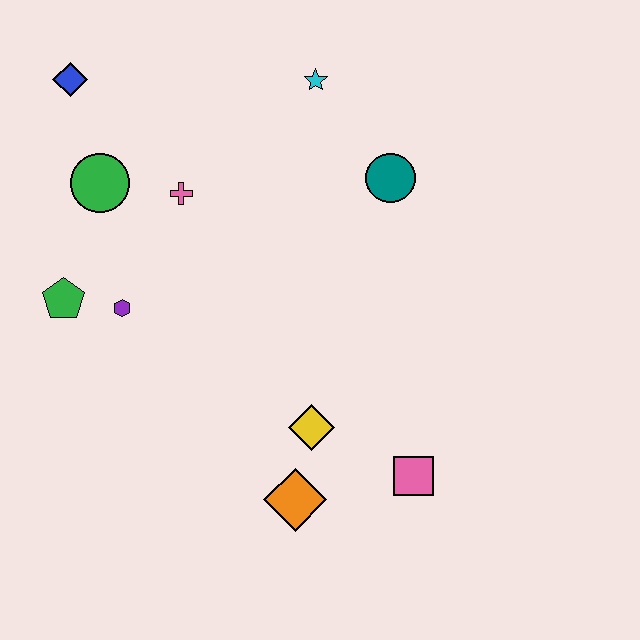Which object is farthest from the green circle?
The pink square is farthest from the green circle.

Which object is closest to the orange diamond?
The yellow diamond is closest to the orange diamond.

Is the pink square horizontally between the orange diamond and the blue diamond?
No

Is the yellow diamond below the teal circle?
Yes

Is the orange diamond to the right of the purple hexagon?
Yes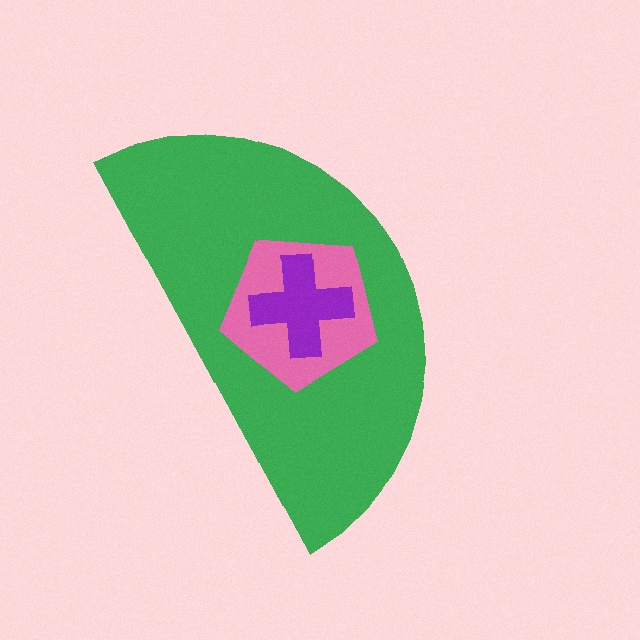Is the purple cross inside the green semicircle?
Yes.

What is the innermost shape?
The purple cross.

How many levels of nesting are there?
3.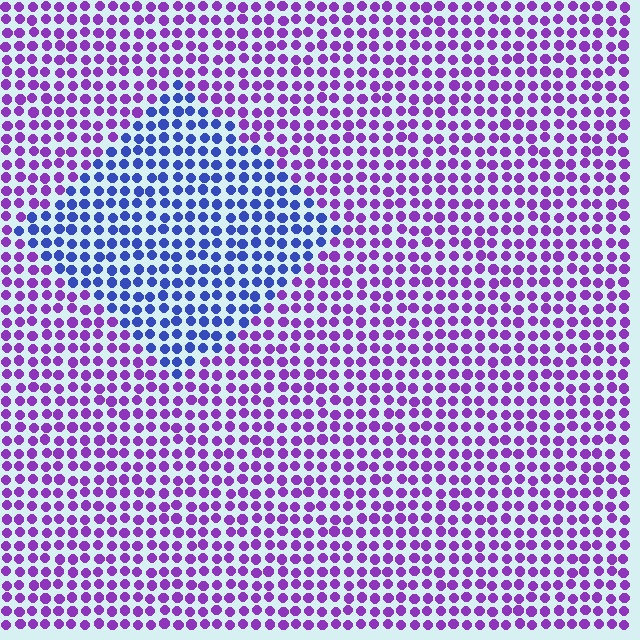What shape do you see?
I see a diamond.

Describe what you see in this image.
The image is filled with small purple elements in a uniform arrangement. A diamond-shaped region is visible where the elements are tinted to a slightly different hue, forming a subtle color boundary.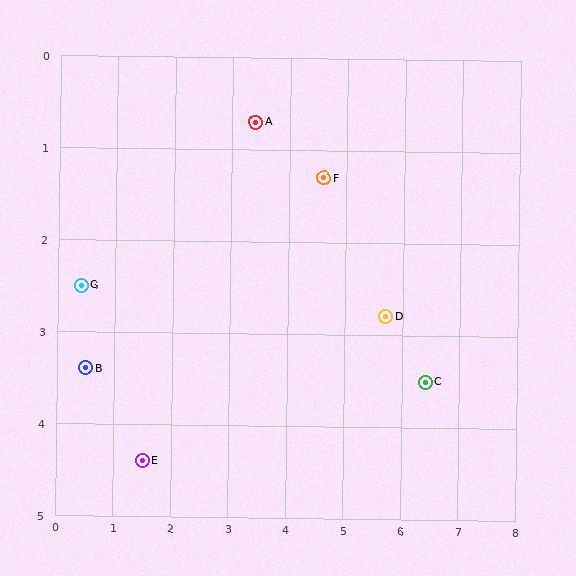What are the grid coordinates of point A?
Point A is at approximately (3.4, 0.7).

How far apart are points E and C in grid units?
Points E and C are about 5.0 grid units apart.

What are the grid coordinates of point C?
Point C is at approximately (6.4, 3.5).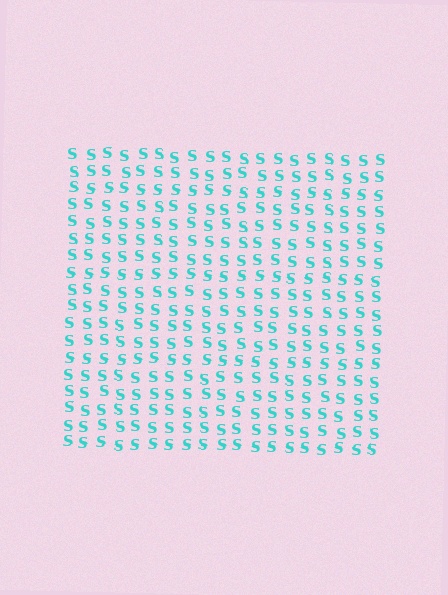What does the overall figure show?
The overall figure shows a square.